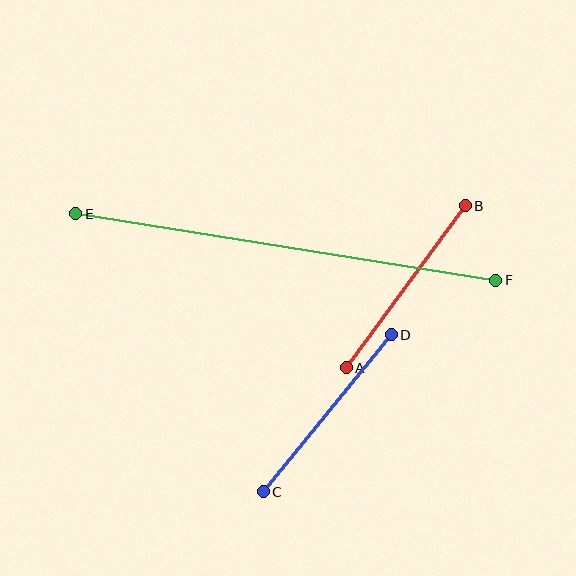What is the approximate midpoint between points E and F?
The midpoint is at approximately (286, 247) pixels.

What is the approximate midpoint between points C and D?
The midpoint is at approximately (327, 413) pixels.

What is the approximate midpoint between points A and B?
The midpoint is at approximately (406, 287) pixels.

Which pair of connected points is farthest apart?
Points E and F are farthest apart.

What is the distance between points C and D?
The distance is approximately 203 pixels.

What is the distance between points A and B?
The distance is approximately 201 pixels.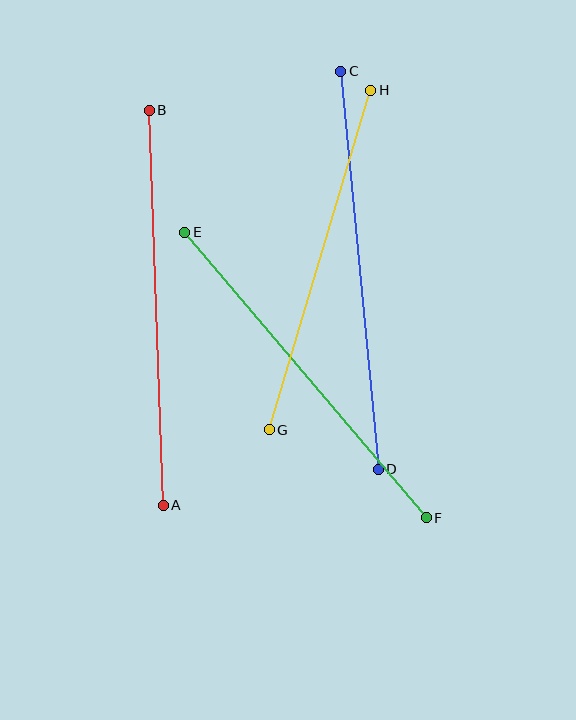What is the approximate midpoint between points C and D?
The midpoint is at approximately (360, 270) pixels.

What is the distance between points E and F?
The distance is approximately 374 pixels.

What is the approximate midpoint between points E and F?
The midpoint is at approximately (305, 375) pixels.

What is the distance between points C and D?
The distance is approximately 400 pixels.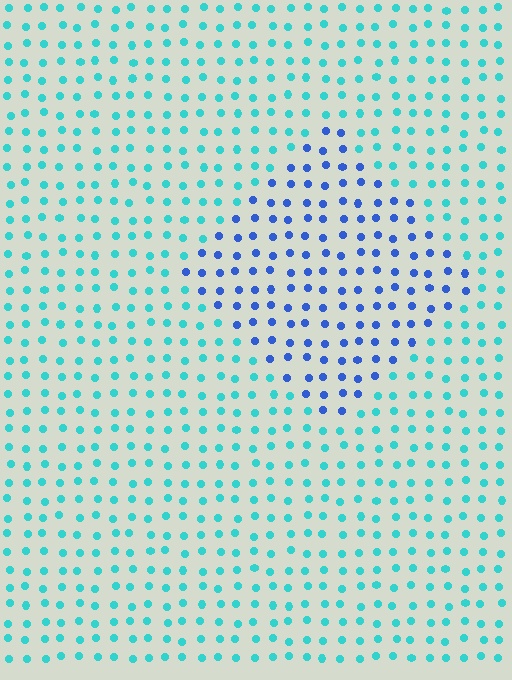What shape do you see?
I see a diamond.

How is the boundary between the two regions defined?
The boundary is defined purely by a slight shift in hue (about 46 degrees). Spacing, size, and orientation are identical on both sides.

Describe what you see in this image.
The image is filled with small cyan elements in a uniform arrangement. A diamond-shaped region is visible where the elements are tinted to a slightly different hue, forming a subtle color boundary.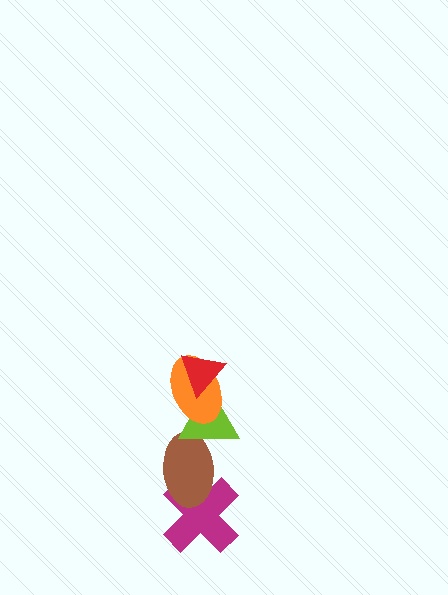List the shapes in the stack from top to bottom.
From top to bottom: the red triangle, the orange ellipse, the lime triangle, the brown ellipse, the magenta cross.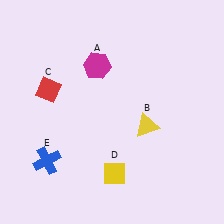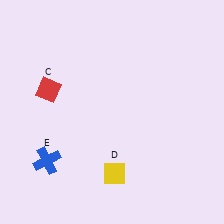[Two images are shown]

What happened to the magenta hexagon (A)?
The magenta hexagon (A) was removed in Image 2. It was in the top-left area of Image 1.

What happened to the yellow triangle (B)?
The yellow triangle (B) was removed in Image 2. It was in the bottom-right area of Image 1.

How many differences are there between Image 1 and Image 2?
There are 2 differences between the two images.